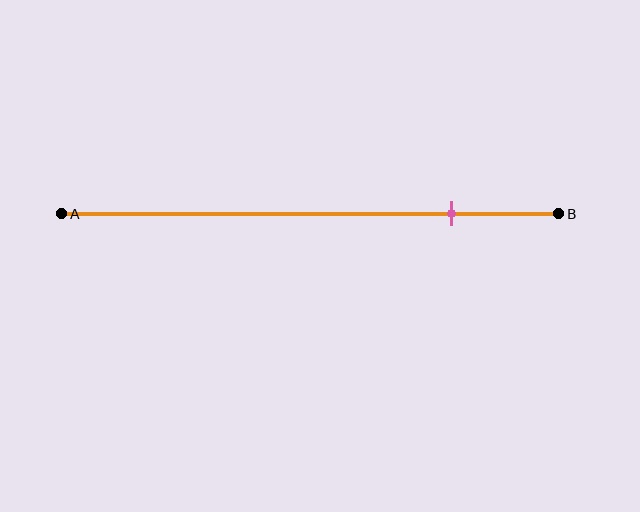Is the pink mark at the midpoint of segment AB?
No, the mark is at about 80% from A, not at the 50% midpoint.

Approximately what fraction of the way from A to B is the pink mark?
The pink mark is approximately 80% of the way from A to B.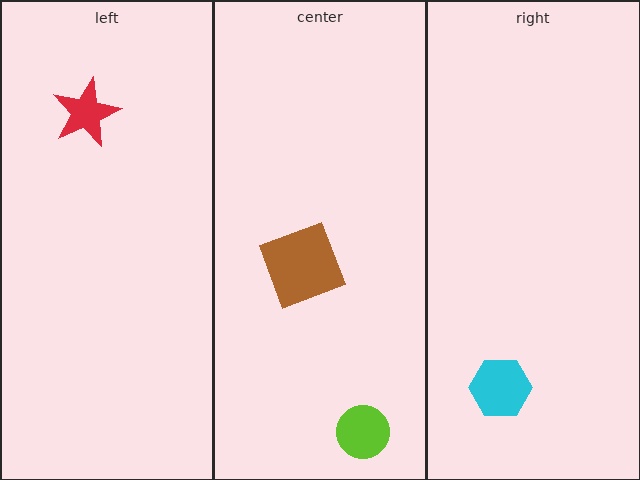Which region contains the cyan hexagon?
The right region.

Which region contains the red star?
The left region.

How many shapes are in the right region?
1.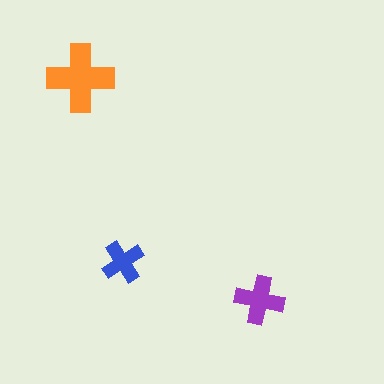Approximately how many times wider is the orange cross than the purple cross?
About 1.5 times wider.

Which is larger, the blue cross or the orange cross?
The orange one.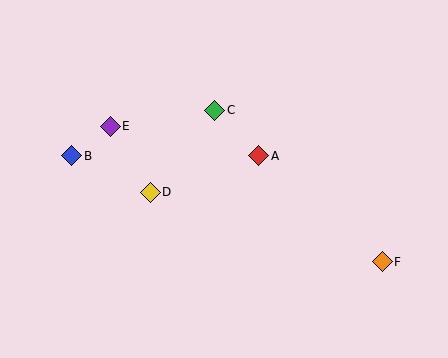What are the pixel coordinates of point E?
Point E is at (110, 126).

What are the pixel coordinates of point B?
Point B is at (72, 156).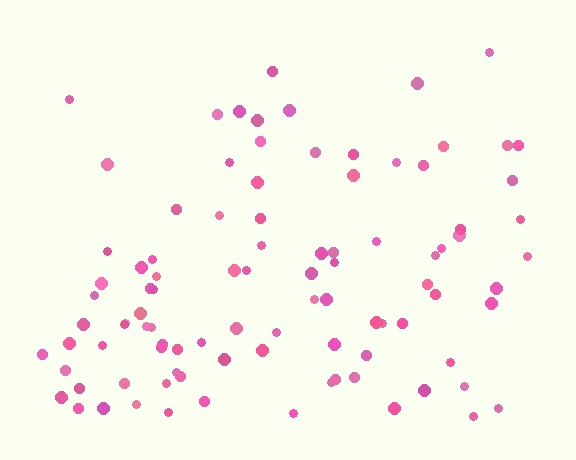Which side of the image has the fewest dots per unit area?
The top.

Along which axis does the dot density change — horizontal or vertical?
Vertical.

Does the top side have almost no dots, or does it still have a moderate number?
Still a moderate number, just noticeably fewer than the bottom.